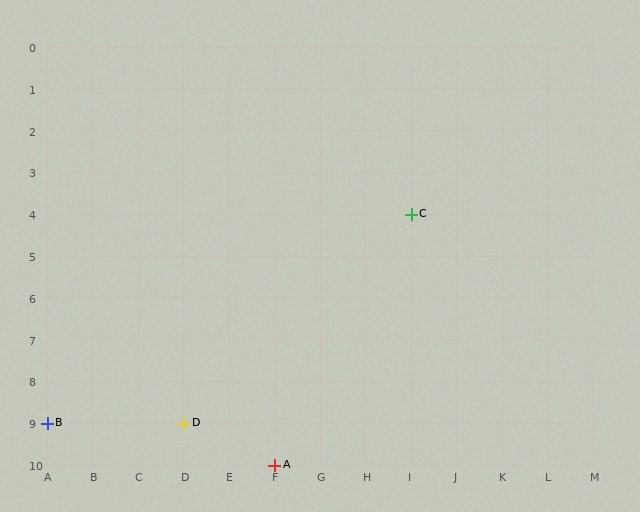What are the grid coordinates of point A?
Point A is at grid coordinates (F, 10).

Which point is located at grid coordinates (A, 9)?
Point B is at (A, 9).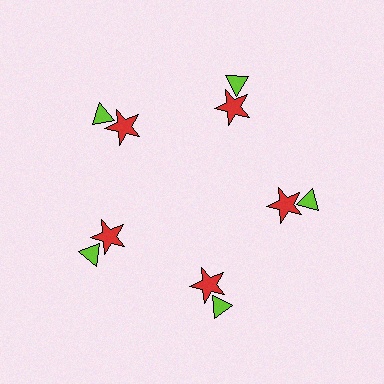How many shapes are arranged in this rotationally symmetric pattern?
There are 10 shapes, arranged in 5 groups of 2.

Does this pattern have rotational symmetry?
Yes, this pattern has 5-fold rotational symmetry. It looks the same after rotating 72 degrees around the center.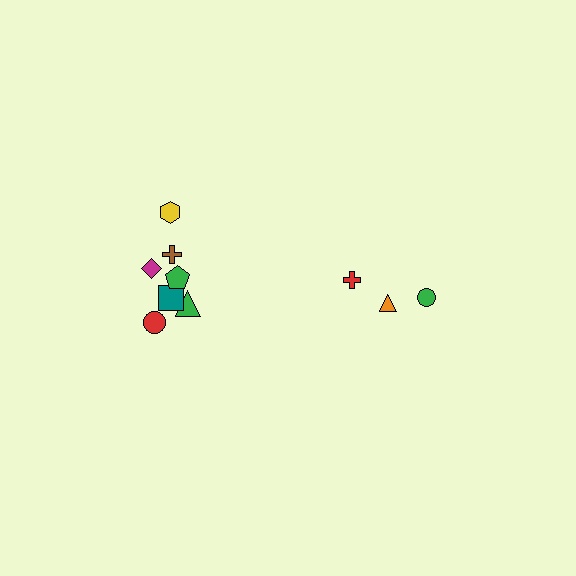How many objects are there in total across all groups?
There are 10 objects.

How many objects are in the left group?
There are 7 objects.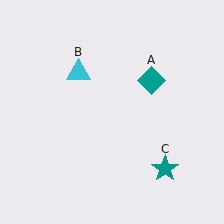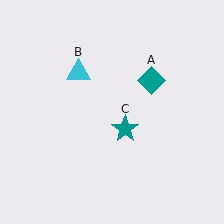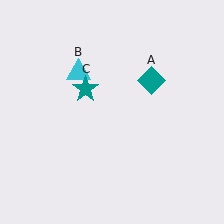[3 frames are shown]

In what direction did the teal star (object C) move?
The teal star (object C) moved up and to the left.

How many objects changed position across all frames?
1 object changed position: teal star (object C).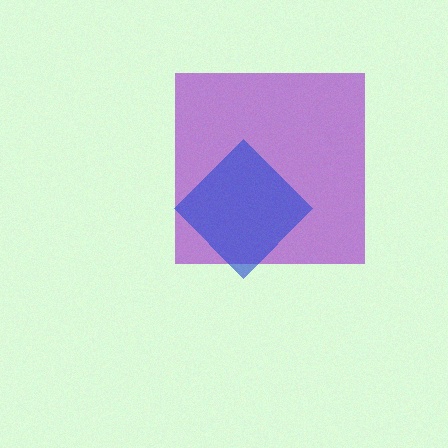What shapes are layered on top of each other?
The layered shapes are: a purple square, a blue diamond.